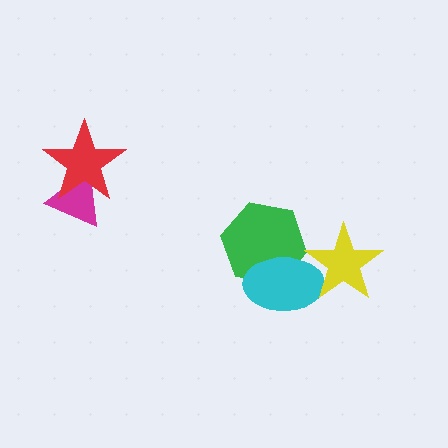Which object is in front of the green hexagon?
The cyan ellipse is in front of the green hexagon.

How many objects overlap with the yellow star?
1 object overlaps with the yellow star.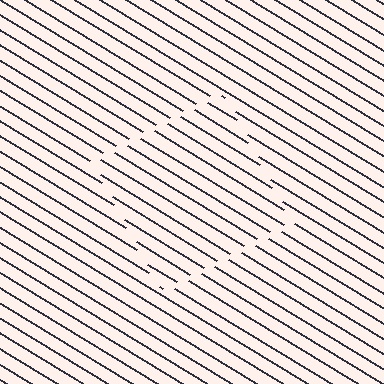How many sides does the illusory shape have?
4 sides — the line-ends trace a square.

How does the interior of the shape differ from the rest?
The interior of the shape contains the same grating, shifted by half a period — the contour is defined by the phase discontinuity where line-ends from the inner and outer gratings abut.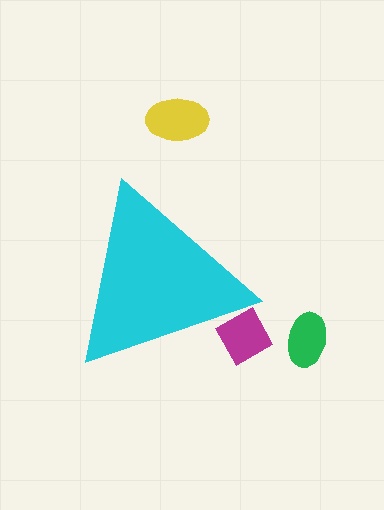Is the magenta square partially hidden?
Yes, the magenta square is partially hidden behind the cyan triangle.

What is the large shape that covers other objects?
A cyan triangle.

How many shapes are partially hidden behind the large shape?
1 shape is partially hidden.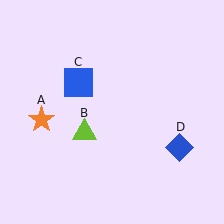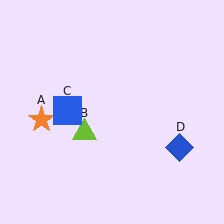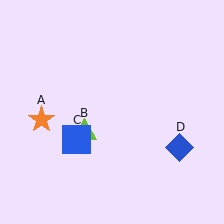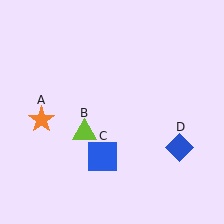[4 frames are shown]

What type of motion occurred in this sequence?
The blue square (object C) rotated counterclockwise around the center of the scene.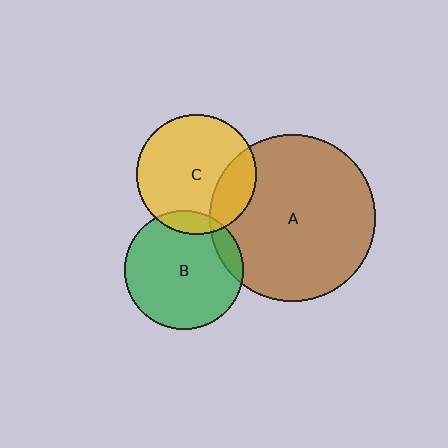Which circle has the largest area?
Circle A (brown).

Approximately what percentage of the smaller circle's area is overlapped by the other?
Approximately 20%.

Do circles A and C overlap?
Yes.